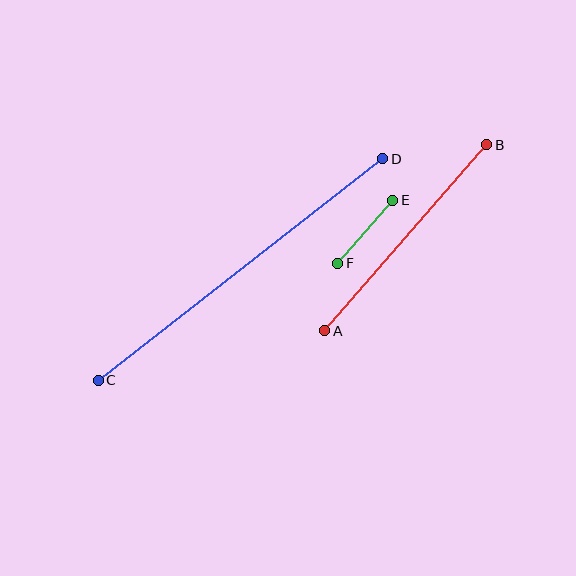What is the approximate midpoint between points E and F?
The midpoint is at approximately (365, 232) pixels.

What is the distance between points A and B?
The distance is approximately 247 pixels.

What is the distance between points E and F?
The distance is approximately 84 pixels.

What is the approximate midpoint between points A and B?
The midpoint is at approximately (406, 238) pixels.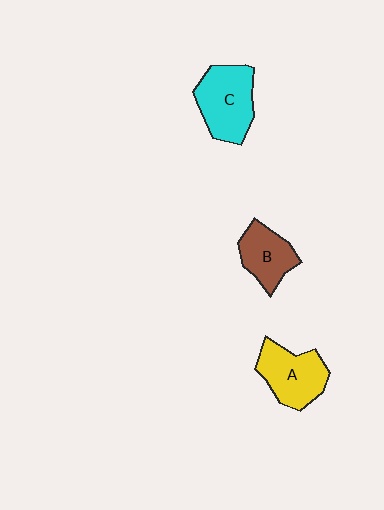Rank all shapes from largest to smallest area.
From largest to smallest: C (cyan), A (yellow), B (brown).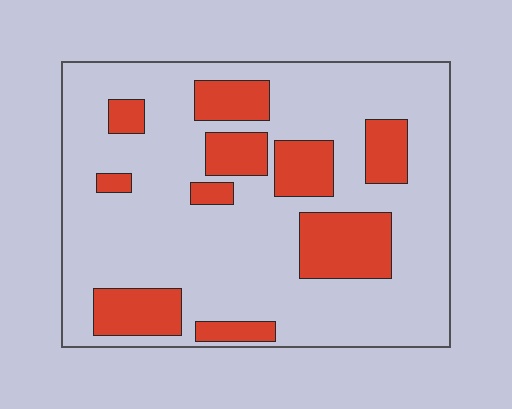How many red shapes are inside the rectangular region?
10.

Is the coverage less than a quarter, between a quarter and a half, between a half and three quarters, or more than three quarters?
Less than a quarter.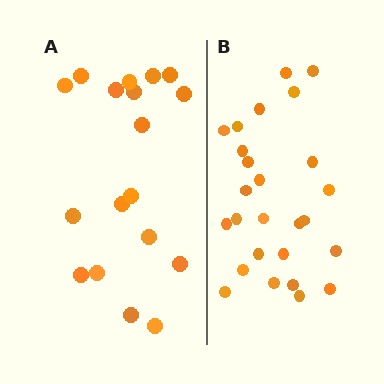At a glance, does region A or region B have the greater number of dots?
Region B (the right region) has more dots.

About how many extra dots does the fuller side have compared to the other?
Region B has roughly 8 or so more dots than region A.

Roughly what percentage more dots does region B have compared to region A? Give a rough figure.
About 45% more.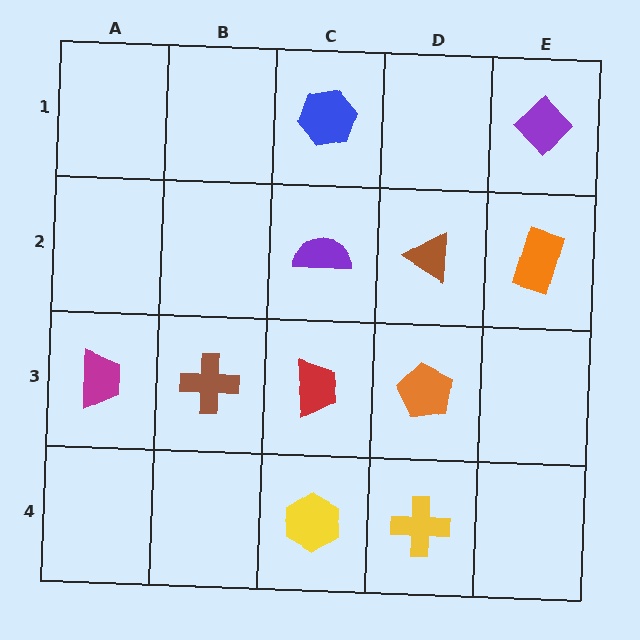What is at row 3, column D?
An orange pentagon.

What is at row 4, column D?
A yellow cross.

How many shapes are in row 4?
2 shapes.